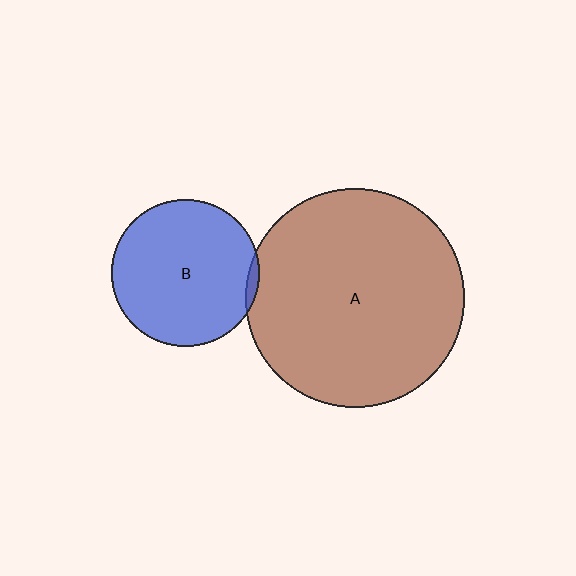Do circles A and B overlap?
Yes.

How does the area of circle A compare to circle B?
Approximately 2.2 times.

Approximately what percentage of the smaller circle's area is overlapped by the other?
Approximately 5%.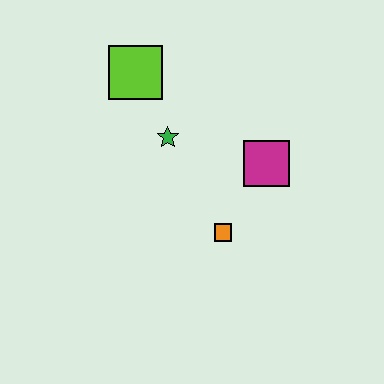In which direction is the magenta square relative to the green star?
The magenta square is to the right of the green star.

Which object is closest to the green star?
The lime square is closest to the green star.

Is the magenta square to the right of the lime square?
Yes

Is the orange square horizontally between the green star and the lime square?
No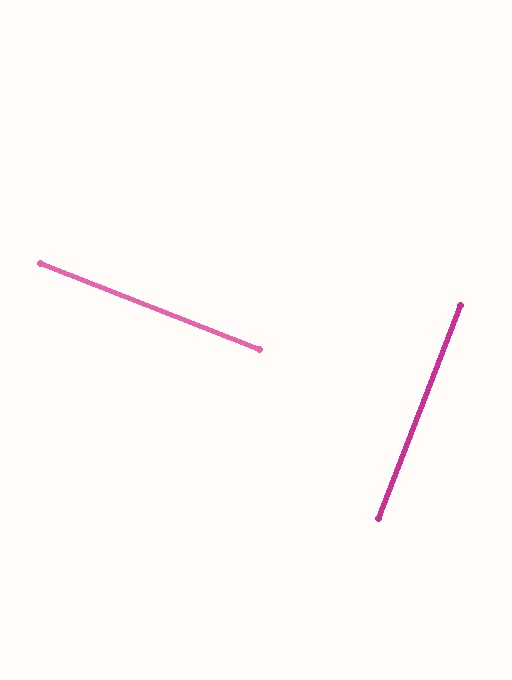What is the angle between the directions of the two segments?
Approximately 89 degrees.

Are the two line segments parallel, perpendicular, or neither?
Perpendicular — they meet at approximately 89°.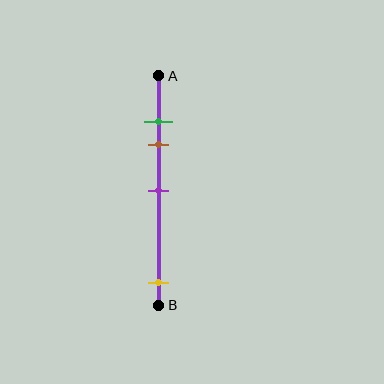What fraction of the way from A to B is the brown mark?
The brown mark is approximately 30% (0.3) of the way from A to B.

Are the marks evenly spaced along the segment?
No, the marks are not evenly spaced.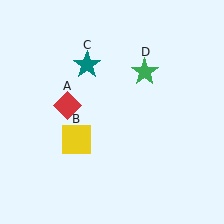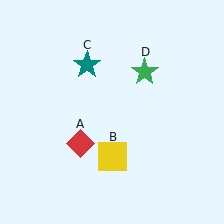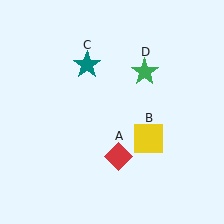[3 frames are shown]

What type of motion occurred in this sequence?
The red diamond (object A), yellow square (object B) rotated counterclockwise around the center of the scene.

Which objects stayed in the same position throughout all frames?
Teal star (object C) and green star (object D) remained stationary.